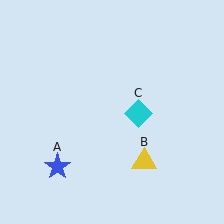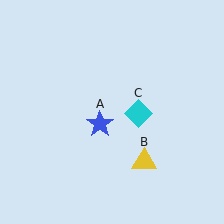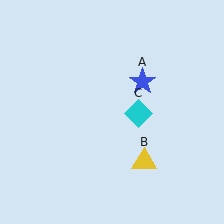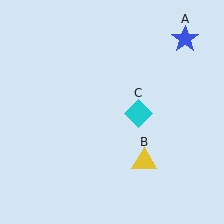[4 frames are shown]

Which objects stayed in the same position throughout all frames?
Yellow triangle (object B) and cyan diamond (object C) remained stationary.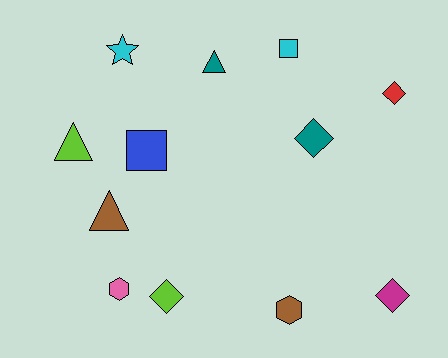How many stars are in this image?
There is 1 star.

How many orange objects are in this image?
There are no orange objects.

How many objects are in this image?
There are 12 objects.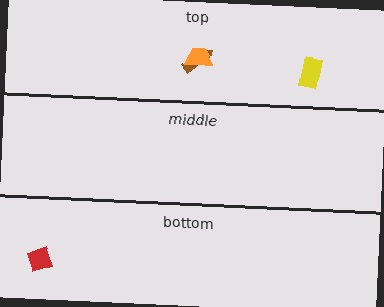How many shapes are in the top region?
3.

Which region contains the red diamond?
The bottom region.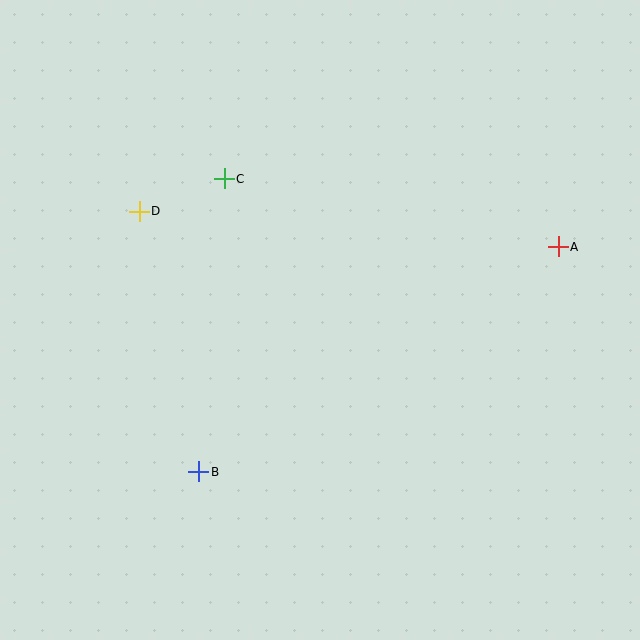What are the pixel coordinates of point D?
Point D is at (139, 211).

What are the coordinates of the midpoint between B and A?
The midpoint between B and A is at (378, 359).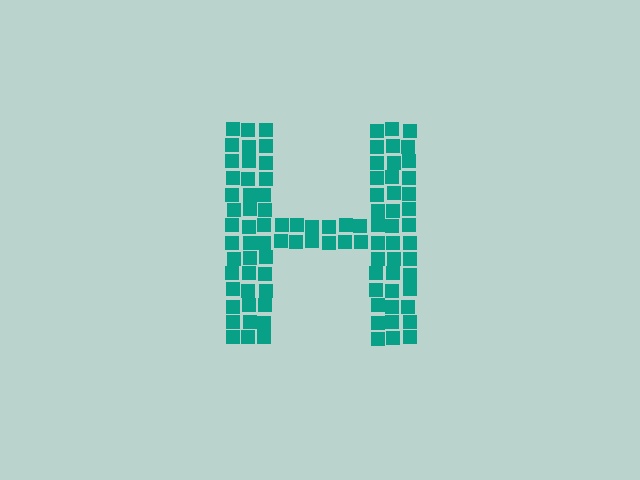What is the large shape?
The large shape is the letter H.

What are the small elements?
The small elements are squares.